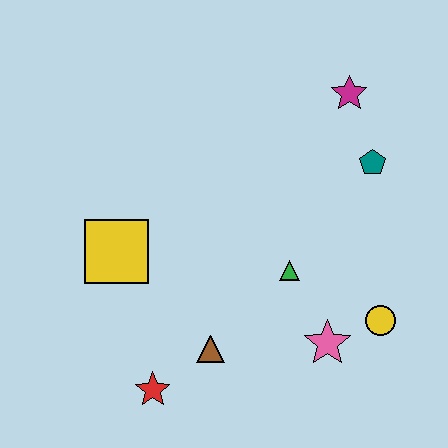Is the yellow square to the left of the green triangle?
Yes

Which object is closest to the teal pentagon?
The magenta star is closest to the teal pentagon.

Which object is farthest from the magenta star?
The red star is farthest from the magenta star.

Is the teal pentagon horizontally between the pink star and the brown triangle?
No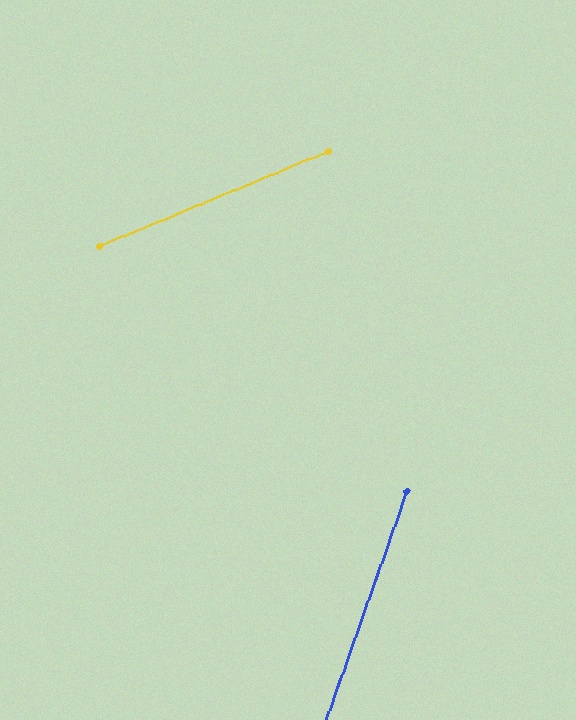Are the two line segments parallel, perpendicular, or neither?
Neither parallel nor perpendicular — they differ by about 48°.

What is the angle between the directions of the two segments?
Approximately 48 degrees.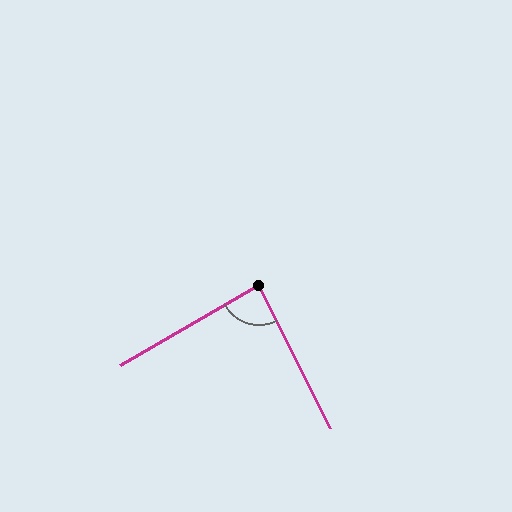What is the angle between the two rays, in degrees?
Approximately 86 degrees.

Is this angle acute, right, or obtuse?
It is approximately a right angle.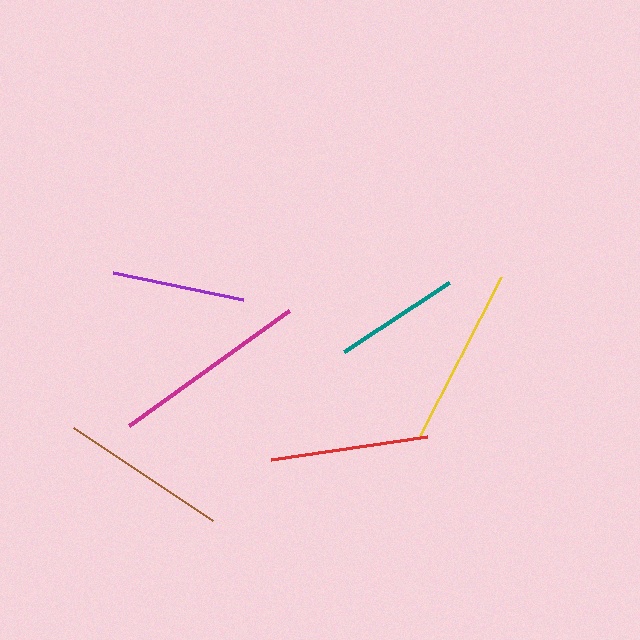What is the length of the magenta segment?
The magenta segment is approximately 197 pixels long.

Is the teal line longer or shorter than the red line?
The red line is longer than the teal line.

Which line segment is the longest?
The magenta line is the longest at approximately 197 pixels.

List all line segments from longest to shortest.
From longest to shortest: magenta, yellow, brown, red, purple, teal.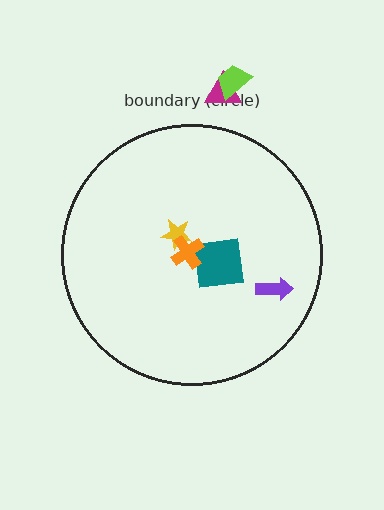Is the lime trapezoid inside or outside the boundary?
Outside.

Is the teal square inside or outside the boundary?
Inside.